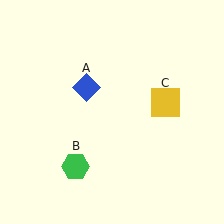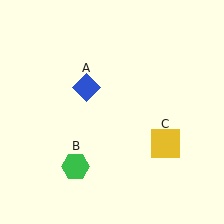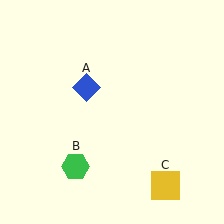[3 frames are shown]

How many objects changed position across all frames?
1 object changed position: yellow square (object C).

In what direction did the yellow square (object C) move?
The yellow square (object C) moved down.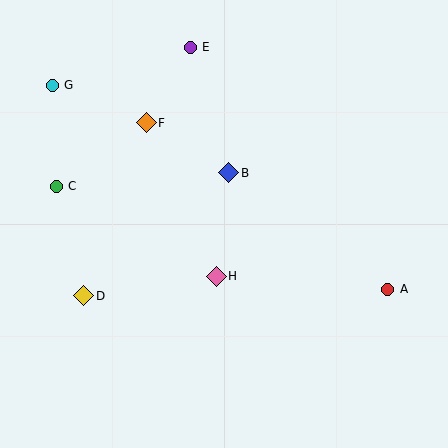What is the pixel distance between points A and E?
The distance between A and E is 312 pixels.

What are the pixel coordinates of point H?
Point H is at (216, 276).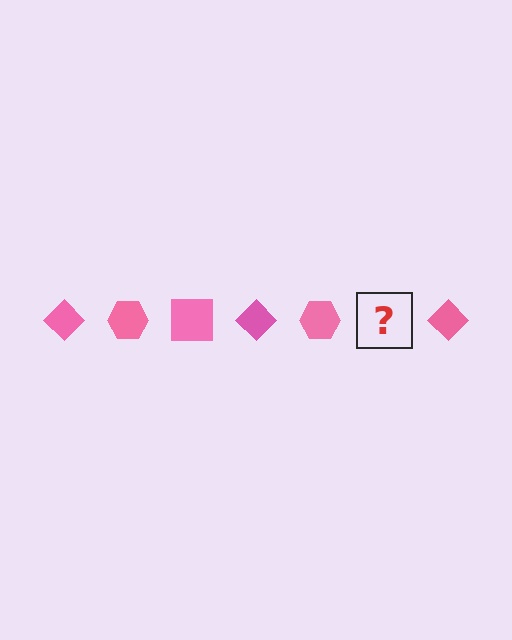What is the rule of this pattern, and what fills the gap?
The rule is that the pattern cycles through diamond, hexagon, square shapes in pink. The gap should be filled with a pink square.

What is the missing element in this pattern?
The missing element is a pink square.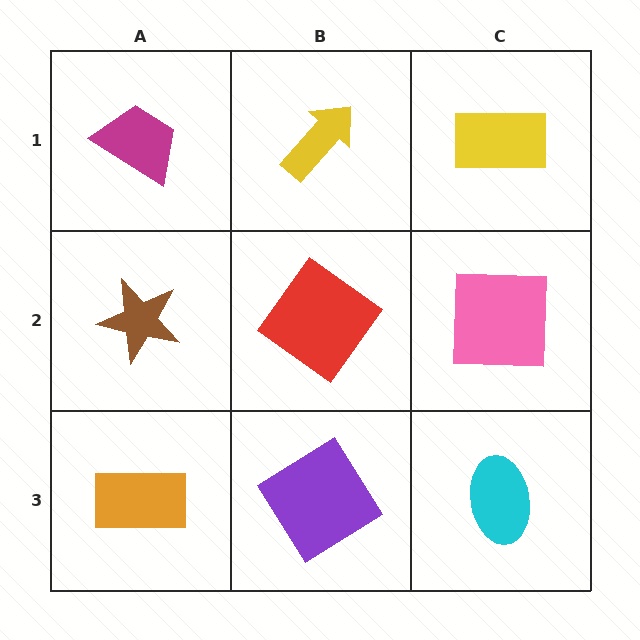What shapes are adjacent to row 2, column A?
A magenta trapezoid (row 1, column A), an orange rectangle (row 3, column A), a red diamond (row 2, column B).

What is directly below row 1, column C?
A pink square.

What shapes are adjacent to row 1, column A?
A brown star (row 2, column A), a yellow arrow (row 1, column B).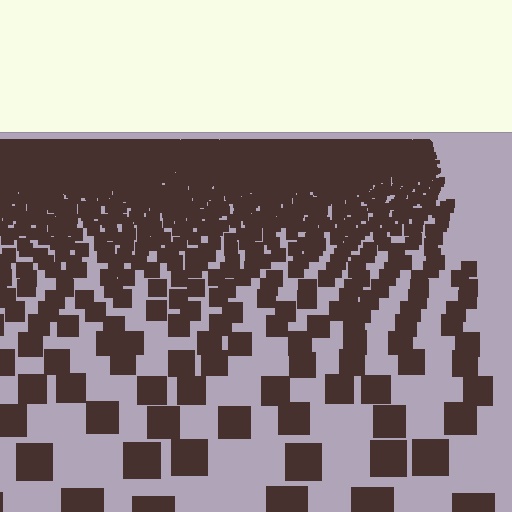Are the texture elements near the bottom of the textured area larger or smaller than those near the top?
Larger. Near the bottom, elements are closer to the viewer and appear at a bigger on-screen size.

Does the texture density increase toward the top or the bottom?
Density increases toward the top.